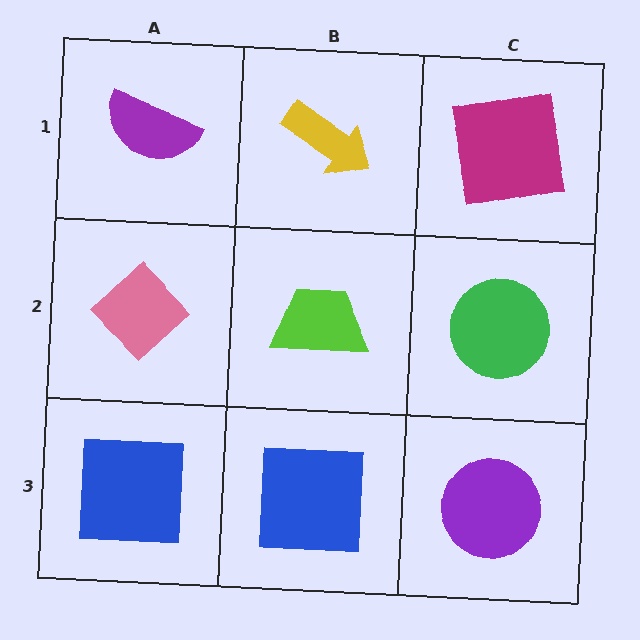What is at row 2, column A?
A pink diamond.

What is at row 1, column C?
A magenta square.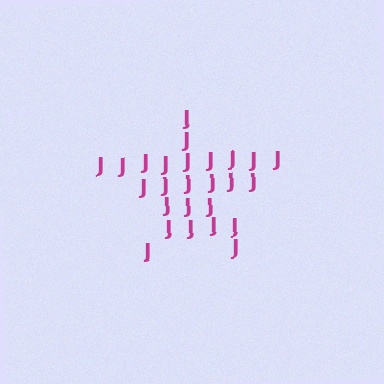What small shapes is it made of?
It is made of small letter J's.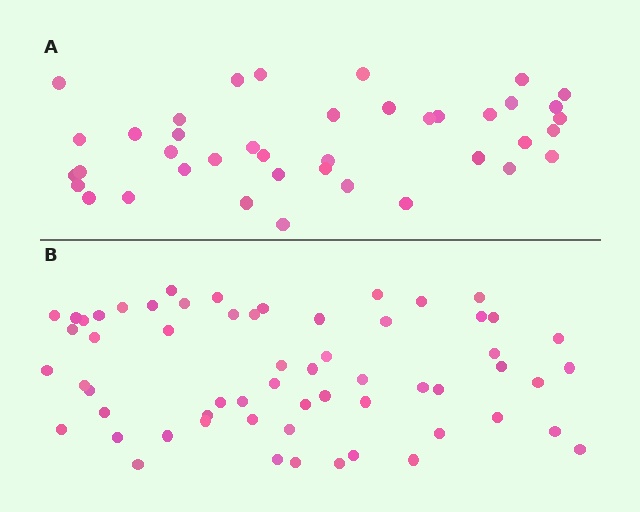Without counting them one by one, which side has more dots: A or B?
Region B (the bottom region) has more dots.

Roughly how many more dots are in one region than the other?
Region B has approximately 20 more dots than region A.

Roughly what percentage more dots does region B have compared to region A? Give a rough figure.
About 50% more.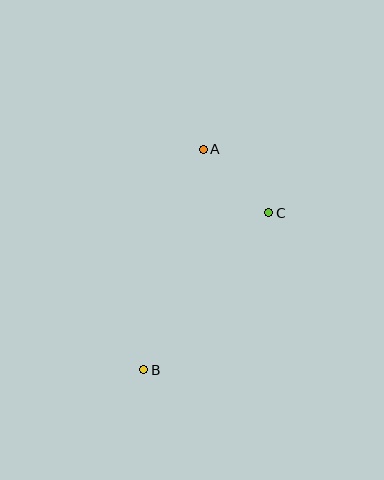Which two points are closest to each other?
Points A and C are closest to each other.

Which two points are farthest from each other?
Points A and B are farthest from each other.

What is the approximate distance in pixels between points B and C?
The distance between B and C is approximately 201 pixels.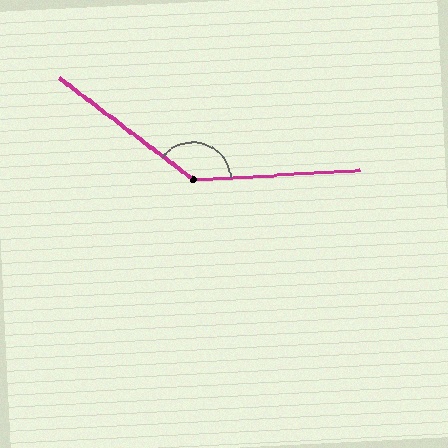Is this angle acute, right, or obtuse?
It is obtuse.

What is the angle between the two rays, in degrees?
Approximately 139 degrees.